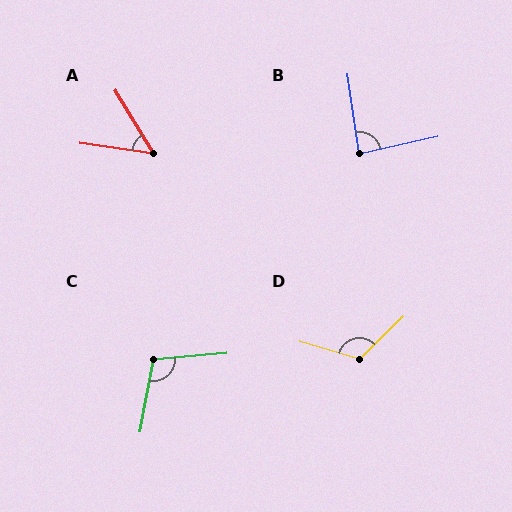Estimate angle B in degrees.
Approximately 85 degrees.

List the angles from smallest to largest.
A (51°), B (85°), C (106°), D (118°).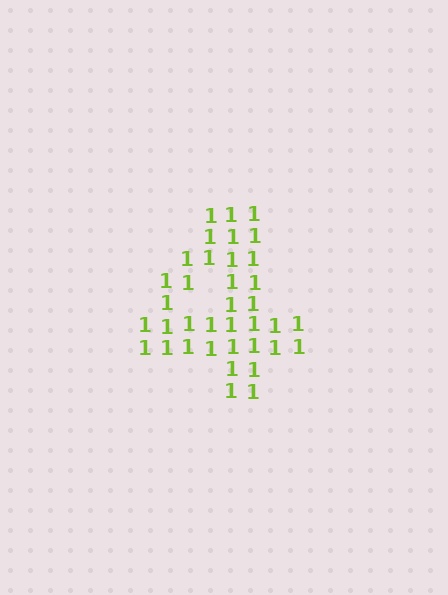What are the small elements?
The small elements are digit 1's.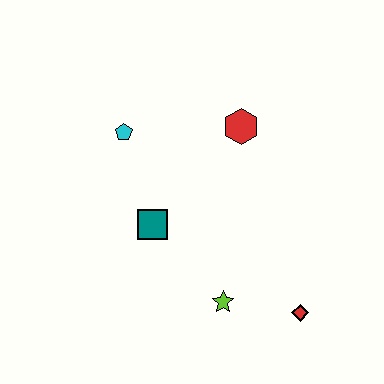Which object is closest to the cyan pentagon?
The teal square is closest to the cyan pentagon.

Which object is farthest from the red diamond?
The cyan pentagon is farthest from the red diamond.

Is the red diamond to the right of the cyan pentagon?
Yes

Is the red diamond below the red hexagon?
Yes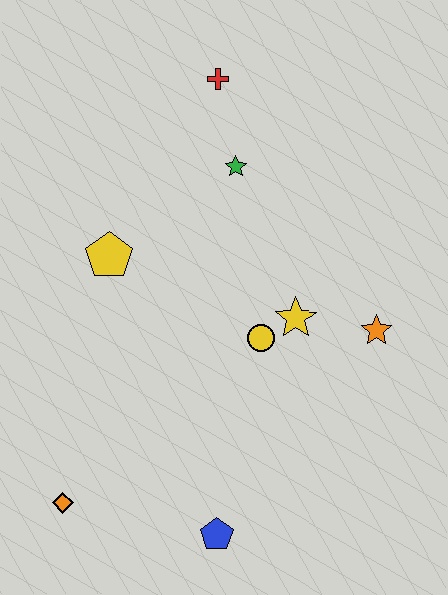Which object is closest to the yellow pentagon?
The green star is closest to the yellow pentagon.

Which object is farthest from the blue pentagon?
The red cross is farthest from the blue pentagon.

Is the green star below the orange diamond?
No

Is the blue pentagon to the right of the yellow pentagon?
Yes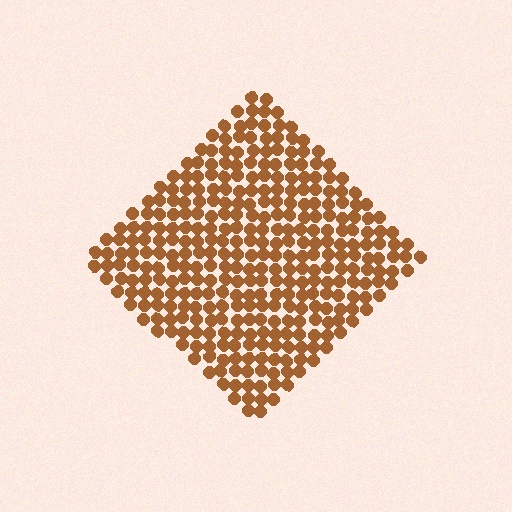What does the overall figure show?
The overall figure shows a diamond.